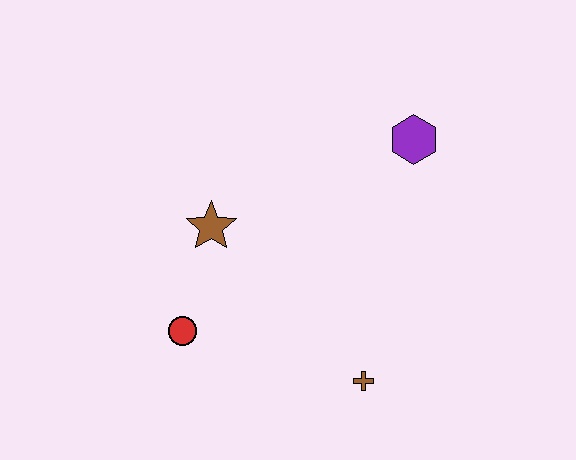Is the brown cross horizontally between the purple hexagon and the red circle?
Yes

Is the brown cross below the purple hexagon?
Yes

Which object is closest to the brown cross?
The red circle is closest to the brown cross.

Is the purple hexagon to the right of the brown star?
Yes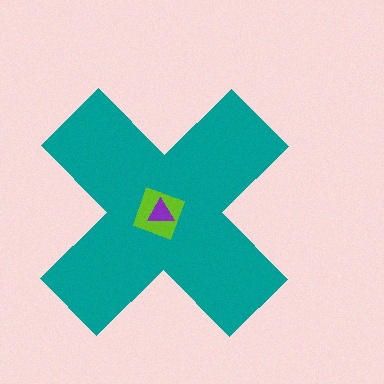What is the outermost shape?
The teal cross.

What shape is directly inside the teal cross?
The lime diamond.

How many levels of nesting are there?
3.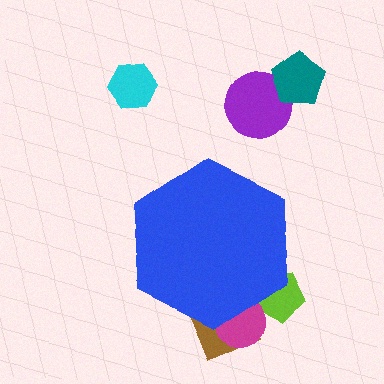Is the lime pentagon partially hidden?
Yes, the lime pentagon is partially hidden behind the blue hexagon.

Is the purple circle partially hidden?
No, the purple circle is fully visible.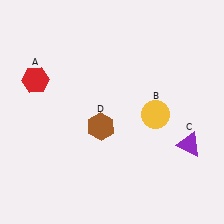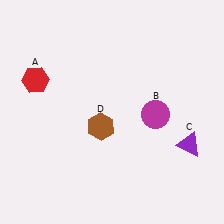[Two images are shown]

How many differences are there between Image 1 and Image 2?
There is 1 difference between the two images.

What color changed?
The circle (B) changed from yellow in Image 1 to magenta in Image 2.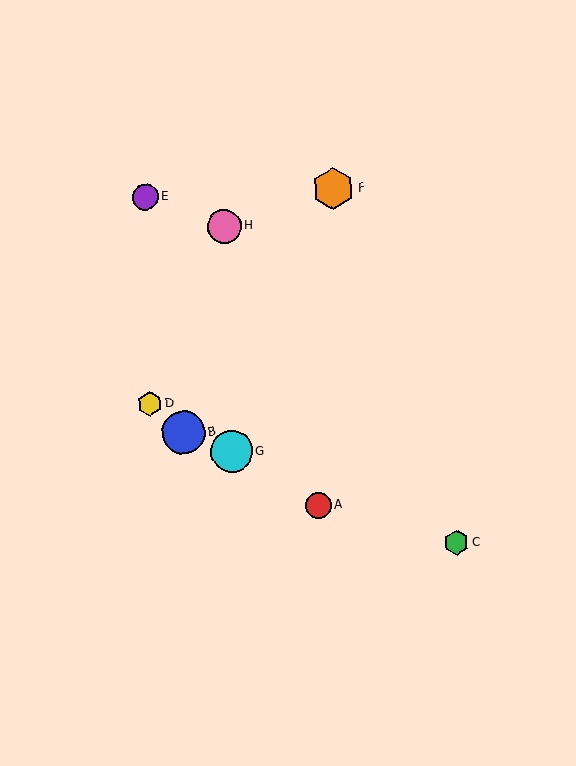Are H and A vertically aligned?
No, H is at x≈224 and A is at x≈318.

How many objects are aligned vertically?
2 objects (G, H) are aligned vertically.